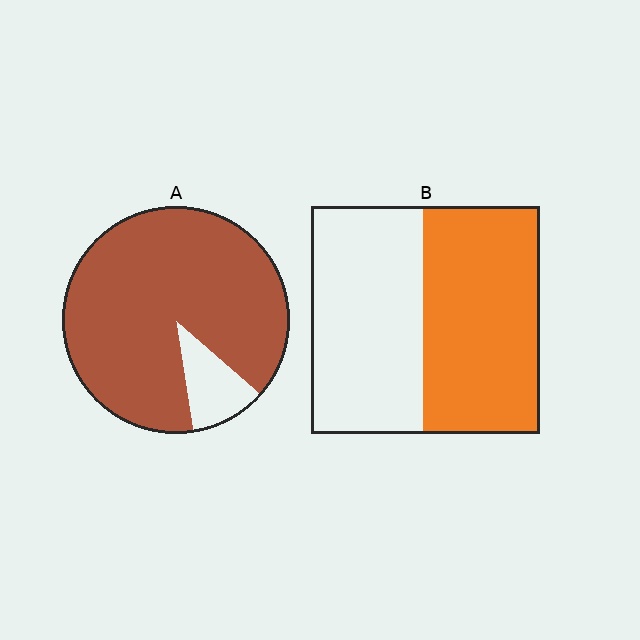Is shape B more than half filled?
Roughly half.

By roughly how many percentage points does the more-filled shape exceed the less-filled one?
By roughly 40 percentage points (A over B).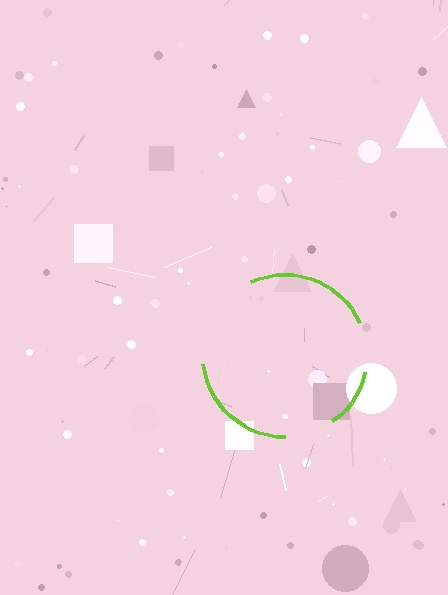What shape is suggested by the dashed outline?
The dashed outline suggests a circle.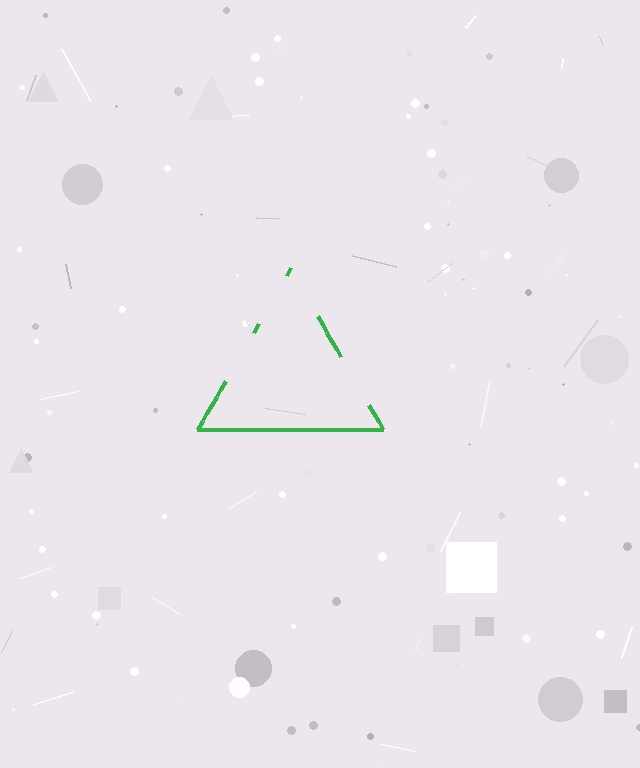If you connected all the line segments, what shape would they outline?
They would outline a triangle.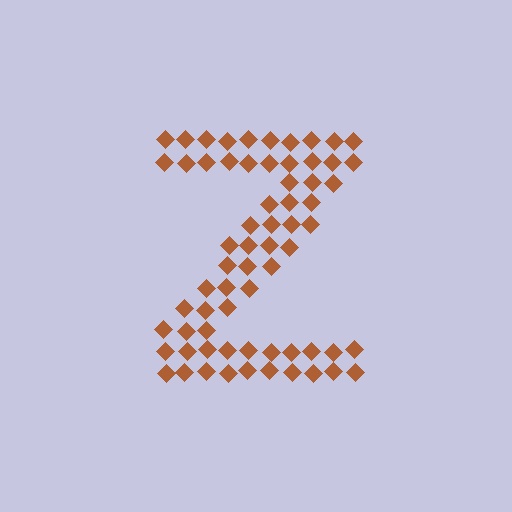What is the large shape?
The large shape is the letter Z.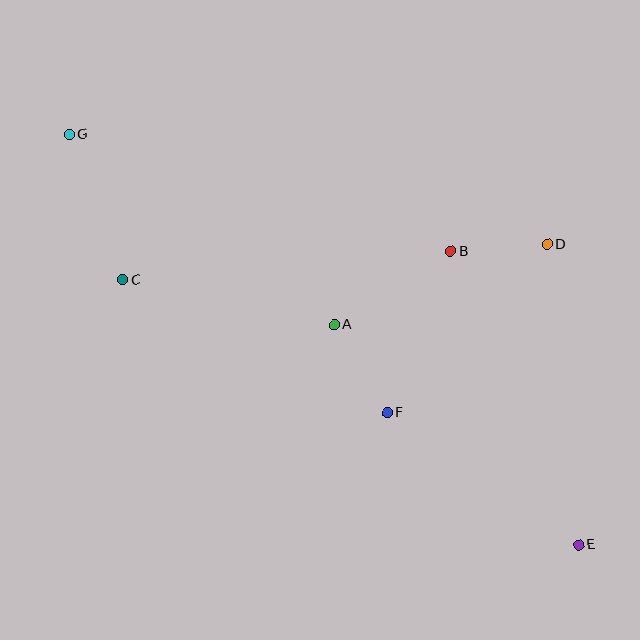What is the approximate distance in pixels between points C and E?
The distance between C and E is approximately 527 pixels.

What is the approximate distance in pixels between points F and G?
The distance between F and G is approximately 422 pixels.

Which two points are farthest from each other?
Points E and G are farthest from each other.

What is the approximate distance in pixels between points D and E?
The distance between D and E is approximately 302 pixels.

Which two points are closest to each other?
Points B and D are closest to each other.